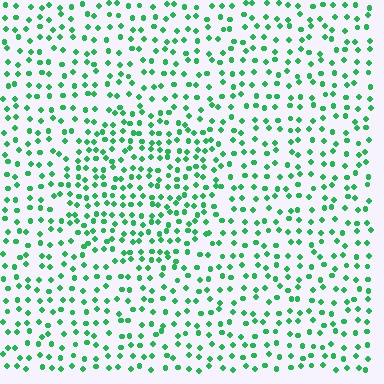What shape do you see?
I see a circle.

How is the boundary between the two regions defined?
The boundary is defined by a change in element density (approximately 1.5x ratio). All elements are the same color, size, and shape.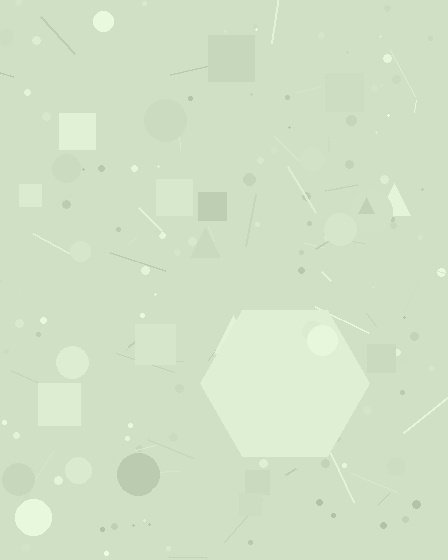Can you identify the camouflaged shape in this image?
The camouflaged shape is a hexagon.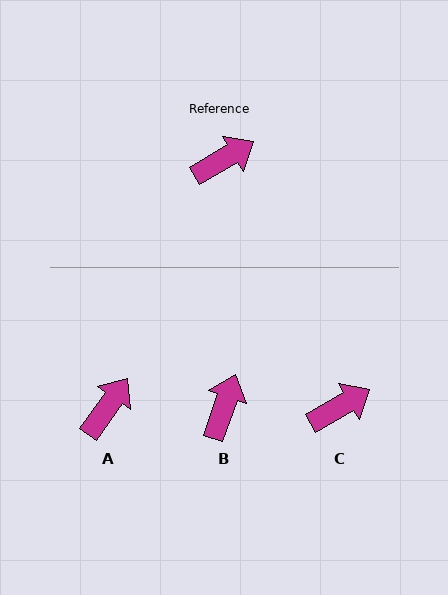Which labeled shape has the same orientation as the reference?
C.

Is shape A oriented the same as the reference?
No, it is off by about 25 degrees.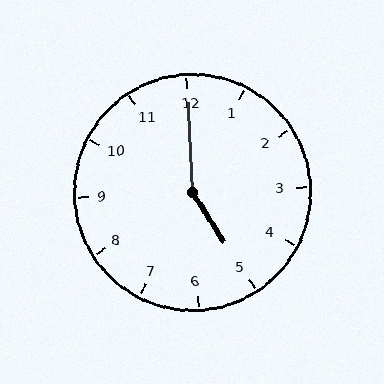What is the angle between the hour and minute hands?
Approximately 150 degrees.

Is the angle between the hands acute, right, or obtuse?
It is obtuse.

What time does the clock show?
5:00.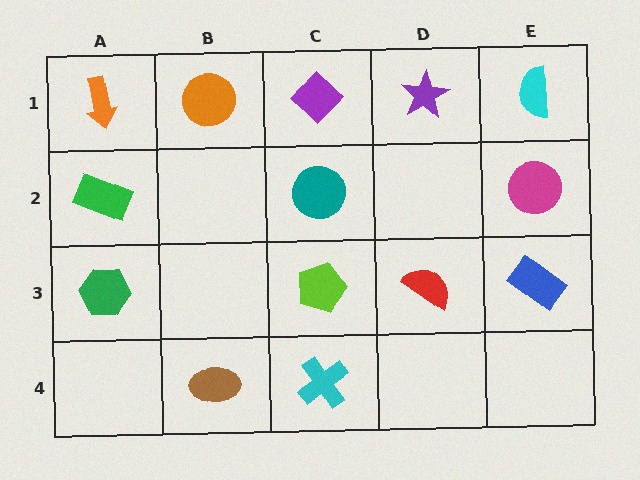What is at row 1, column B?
An orange circle.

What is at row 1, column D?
A purple star.